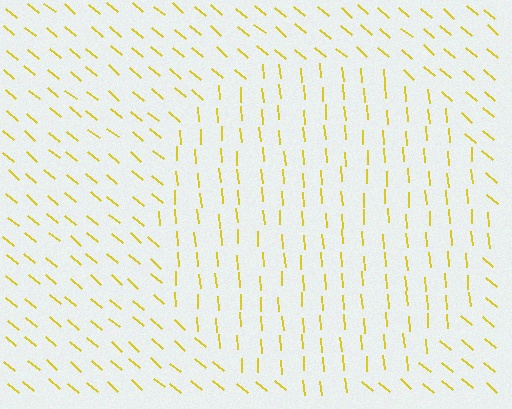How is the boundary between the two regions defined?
The boundary is defined purely by a change in line orientation (approximately 45 degrees difference). All lines are the same color and thickness.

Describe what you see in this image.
The image is filled with small yellow line segments. A circle region in the image has lines oriented differently from the surrounding lines, creating a visible texture boundary.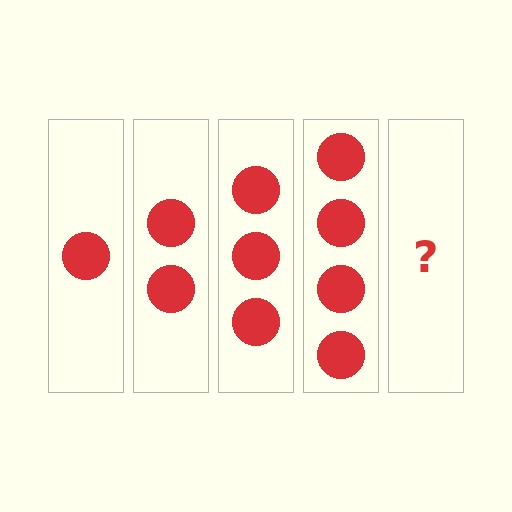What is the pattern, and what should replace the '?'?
The pattern is that each step adds one more circle. The '?' should be 5 circles.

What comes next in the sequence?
The next element should be 5 circles.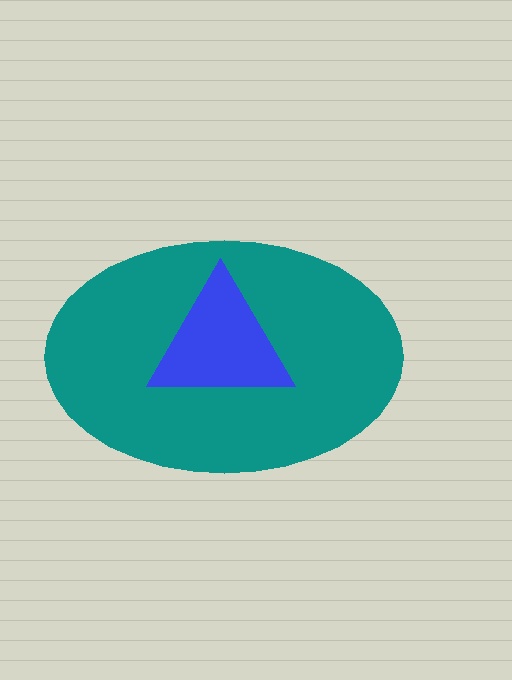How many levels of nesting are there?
2.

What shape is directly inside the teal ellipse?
The blue triangle.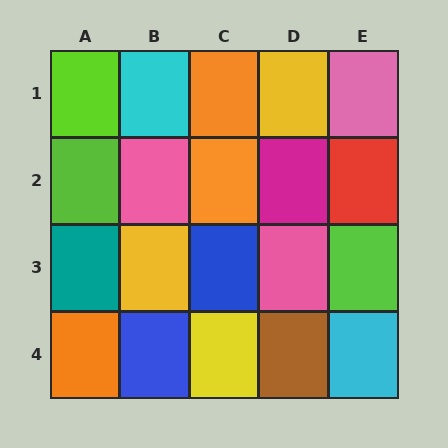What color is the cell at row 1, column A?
Lime.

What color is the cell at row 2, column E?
Red.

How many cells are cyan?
2 cells are cyan.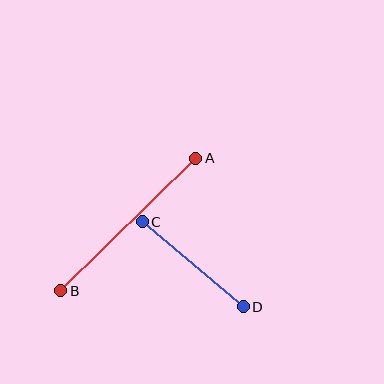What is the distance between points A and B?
The distance is approximately 189 pixels.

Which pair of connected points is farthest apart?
Points A and B are farthest apart.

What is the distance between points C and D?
The distance is approximately 132 pixels.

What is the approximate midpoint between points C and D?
The midpoint is at approximately (193, 264) pixels.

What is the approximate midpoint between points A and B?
The midpoint is at approximately (128, 225) pixels.